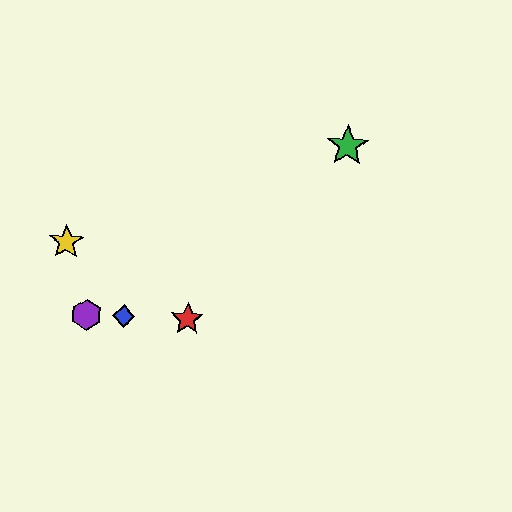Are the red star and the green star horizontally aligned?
No, the red star is at y≈319 and the green star is at y≈146.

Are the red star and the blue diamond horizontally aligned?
Yes, both are at y≈319.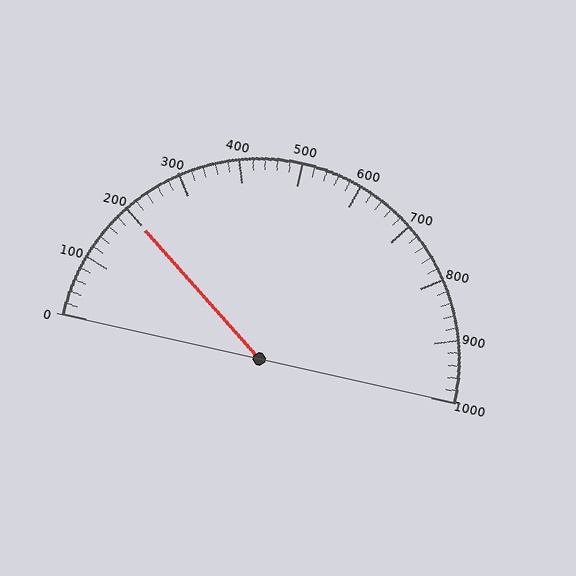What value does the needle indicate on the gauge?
The needle indicates approximately 200.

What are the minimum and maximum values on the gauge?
The gauge ranges from 0 to 1000.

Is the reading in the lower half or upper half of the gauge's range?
The reading is in the lower half of the range (0 to 1000).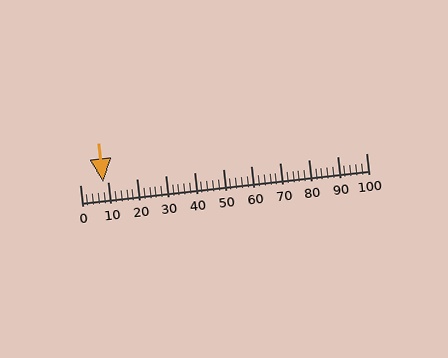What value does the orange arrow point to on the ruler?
The orange arrow points to approximately 8.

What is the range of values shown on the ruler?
The ruler shows values from 0 to 100.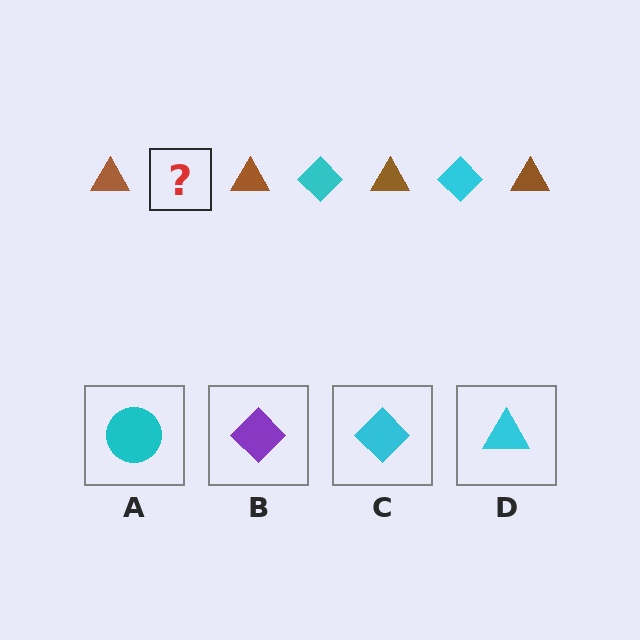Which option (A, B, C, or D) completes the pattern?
C.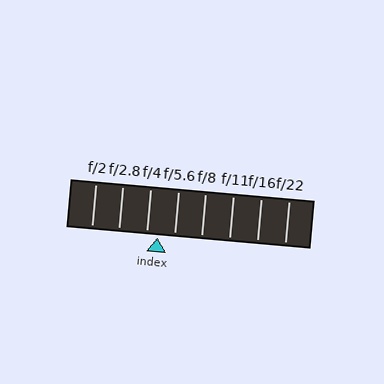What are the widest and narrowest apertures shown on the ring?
The widest aperture shown is f/2 and the narrowest is f/22.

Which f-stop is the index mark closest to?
The index mark is closest to f/4.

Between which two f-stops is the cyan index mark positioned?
The index mark is between f/4 and f/5.6.